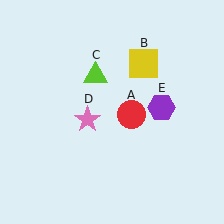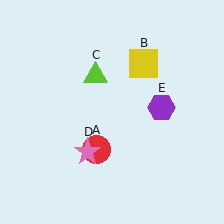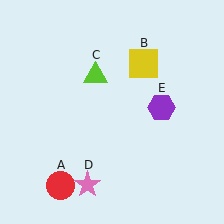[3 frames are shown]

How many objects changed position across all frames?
2 objects changed position: red circle (object A), pink star (object D).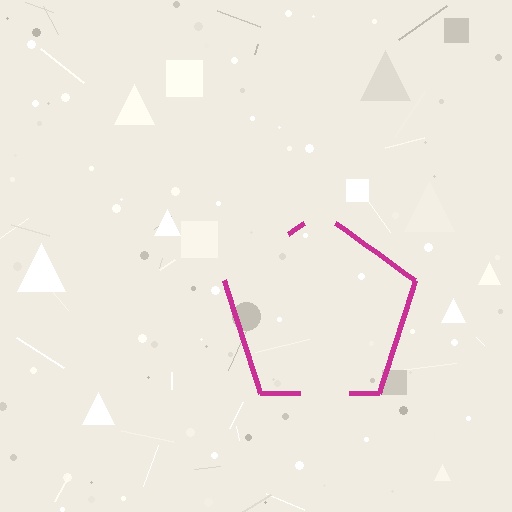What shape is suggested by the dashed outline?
The dashed outline suggests a pentagon.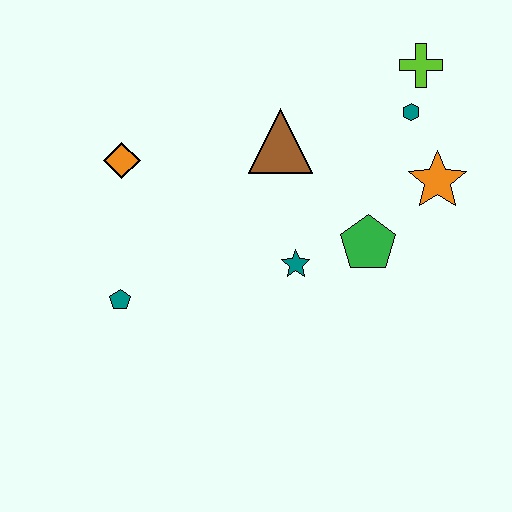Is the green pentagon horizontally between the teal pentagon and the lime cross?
Yes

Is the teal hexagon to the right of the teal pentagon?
Yes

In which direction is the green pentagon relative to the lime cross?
The green pentagon is below the lime cross.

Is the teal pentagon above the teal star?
No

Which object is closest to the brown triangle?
The teal star is closest to the brown triangle.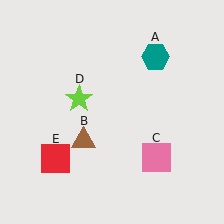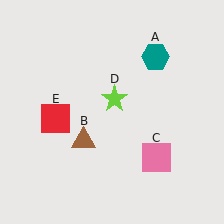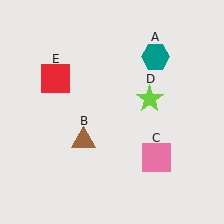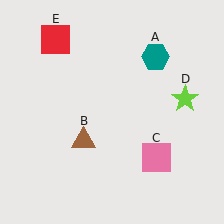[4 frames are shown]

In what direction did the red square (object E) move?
The red square (object E) moved up.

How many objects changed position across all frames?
2 objects changed position: lime star (object D), red square (object E).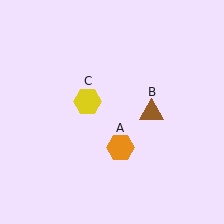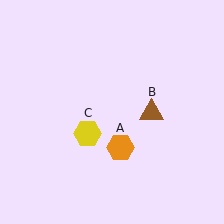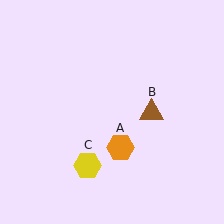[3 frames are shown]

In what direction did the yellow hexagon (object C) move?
The yellow hexagon (object C) moved down.